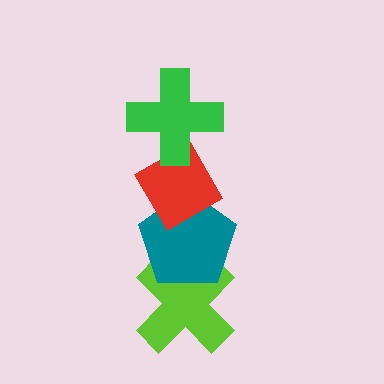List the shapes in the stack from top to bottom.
From top to bottom: the green cross, the red diamond, the teal pentagon, the lime cross.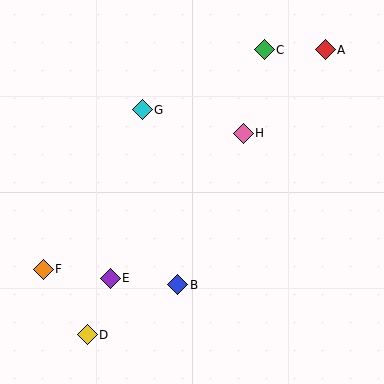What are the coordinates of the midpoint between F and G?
The midpoint between F and G is at (93, 189).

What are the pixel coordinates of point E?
Point E is at (110, 278).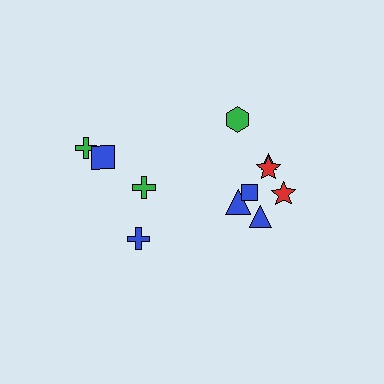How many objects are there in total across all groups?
There are 11 objects.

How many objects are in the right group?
There are 7 objects.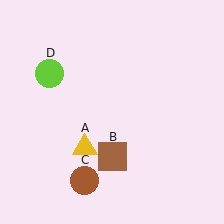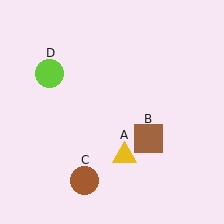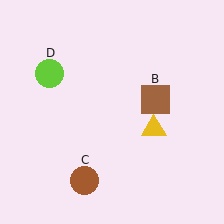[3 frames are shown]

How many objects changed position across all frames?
2 objects changed position: yellow triangle (object A), brown square (object B).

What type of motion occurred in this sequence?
The yellow triangle (object A), brown square (object B) rotated counterclockwise around the center of the scene.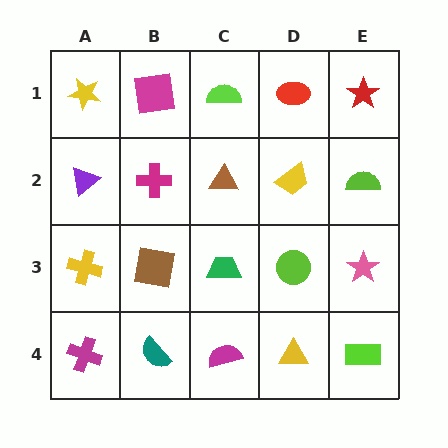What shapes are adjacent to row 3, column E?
A lime semicircle (row 2, column E), a lime rectangle (row 4, column E), a lime circle (row 3, column D).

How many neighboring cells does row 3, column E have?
3.